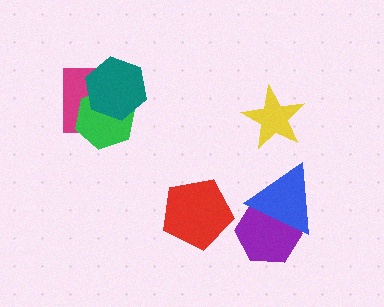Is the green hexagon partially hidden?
Yes, it is partially covered by another shape.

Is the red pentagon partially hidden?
No, no other shape covers it.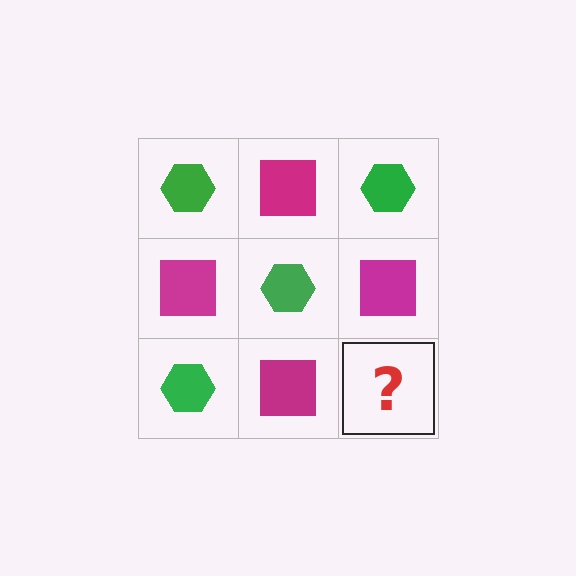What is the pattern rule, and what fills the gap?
The rule is that it alternates green hexagon and magenta square in a checkerboard pattern. The gap should be filled with a green hexagon.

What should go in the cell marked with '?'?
The missing cell should contain a green hexagon.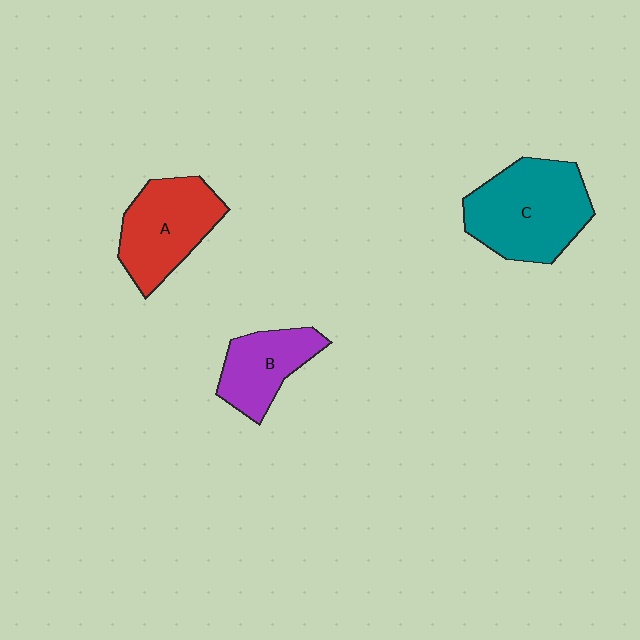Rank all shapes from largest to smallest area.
From largest to smallest: C (teal), A (red), B (purple).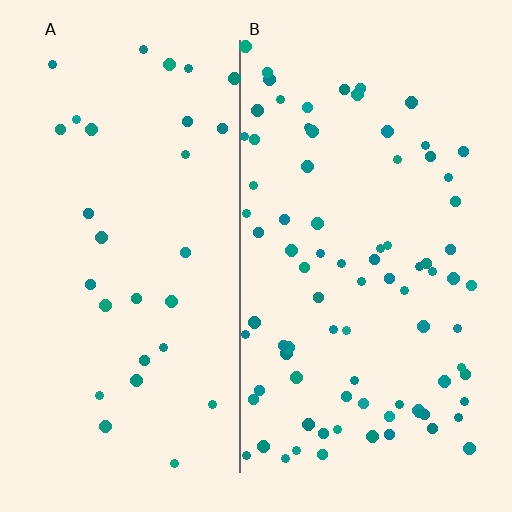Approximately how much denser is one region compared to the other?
Approximately 2.8× — region B over region A.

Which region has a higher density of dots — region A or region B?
B (the right).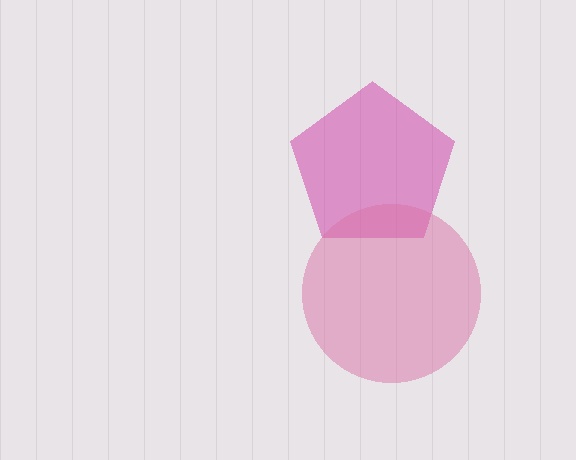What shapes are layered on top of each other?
The layered shapes are: a magenta pentagon, a pink circle.